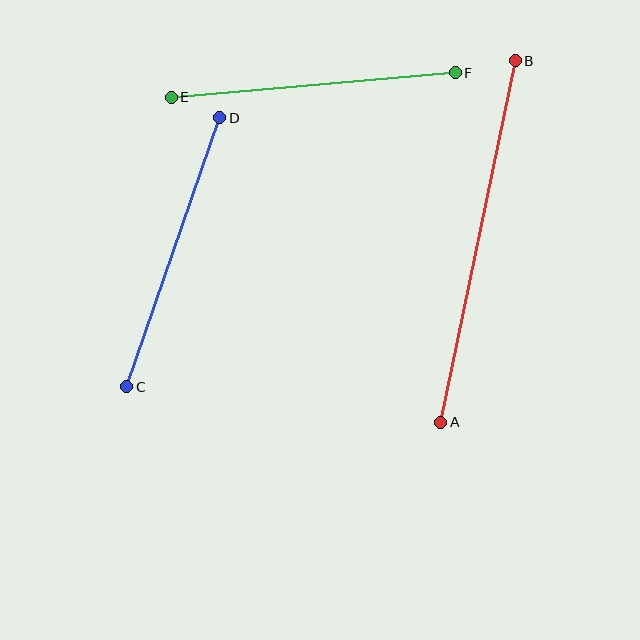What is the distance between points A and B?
The distance is approximately 369 pixels.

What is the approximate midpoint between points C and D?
The midpoint is at approximately (173, 252) pixels.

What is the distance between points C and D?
The distance is approximately 285 pixels.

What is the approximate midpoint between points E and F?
The midpoint is at approximately (313, 85) pixels.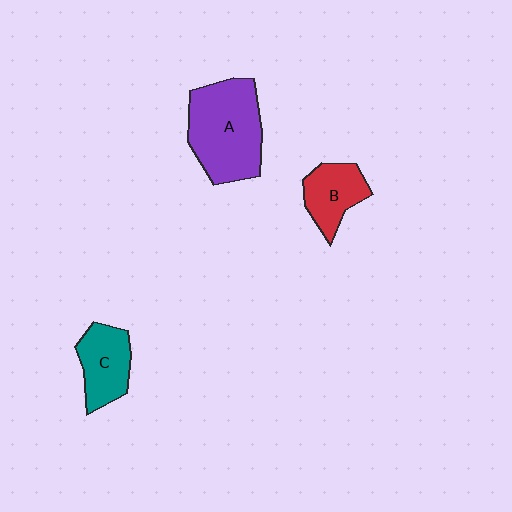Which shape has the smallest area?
Shape B (red).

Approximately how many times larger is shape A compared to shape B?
Approximately 2.0 times.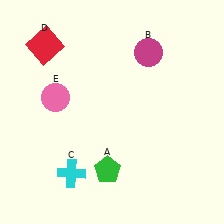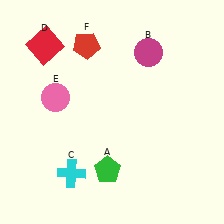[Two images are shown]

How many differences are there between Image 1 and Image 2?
There is 1 difference between the two images.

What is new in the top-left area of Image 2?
A red pentagon (F) was added in the top-left area of Image 2.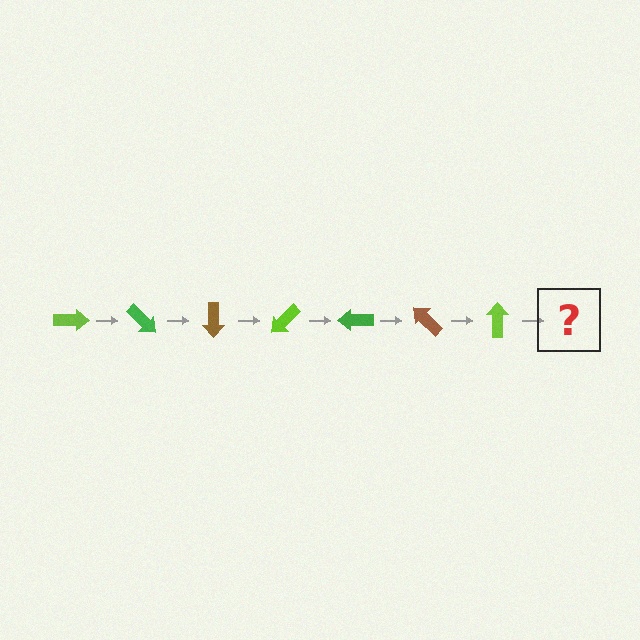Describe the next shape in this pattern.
It should be a green arrow, rotated 315 degrees from the start.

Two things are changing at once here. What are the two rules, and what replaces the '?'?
The two rules are that it rotates 45 degrees each step and the color cycles through lime, green, and brown. The '?' should be a green arrow, rotated 315 degrees from the start.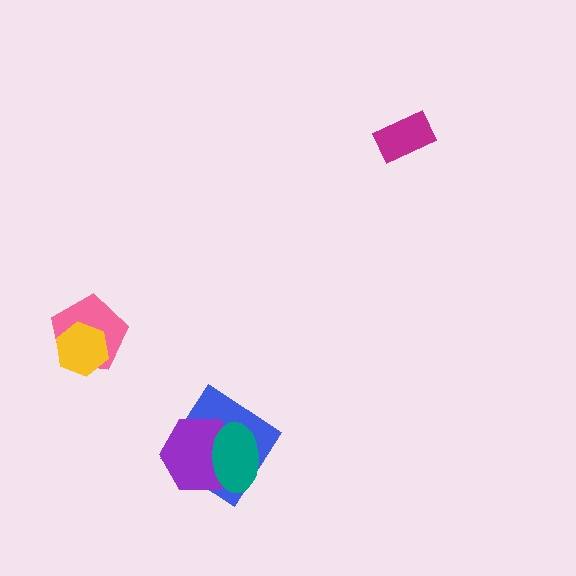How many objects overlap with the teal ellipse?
2 objects overlap with the teal ellipse.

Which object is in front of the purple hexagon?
The teal ellipse is in front of the purple hexagon.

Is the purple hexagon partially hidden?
Yes, it is partially covered by another shape.